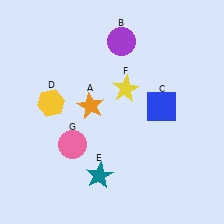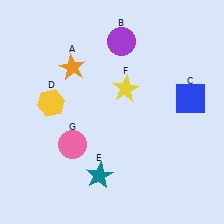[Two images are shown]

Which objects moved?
The objects that moved are: the orange star (A), the blue square (C).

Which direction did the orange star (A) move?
The orange star (A) moved up.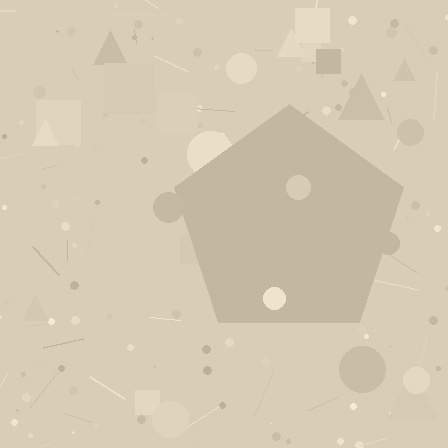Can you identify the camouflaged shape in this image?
The camouflaged shape is a pentagon.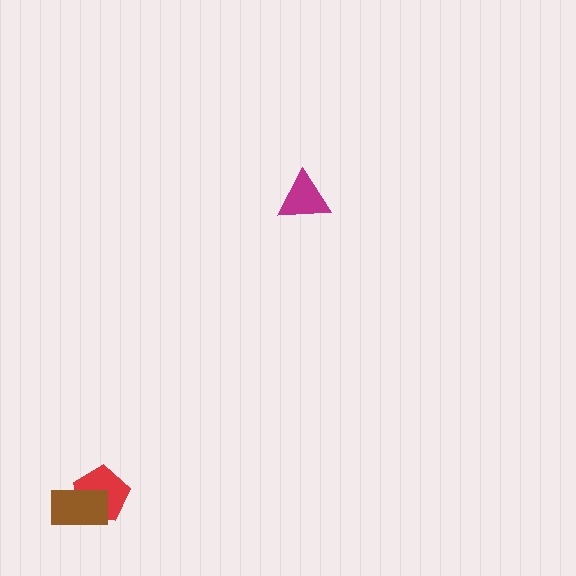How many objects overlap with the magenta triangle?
0 objects overlap with the magenta triangle.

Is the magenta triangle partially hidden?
No, no other shape covers it.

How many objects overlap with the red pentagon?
1 object overlaps with the red pentagon.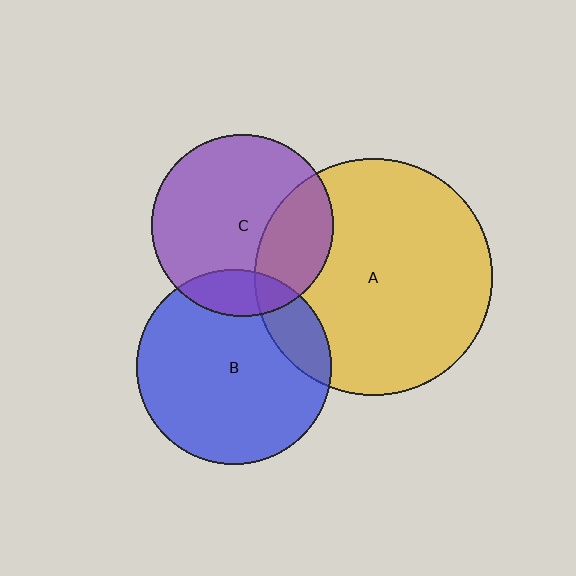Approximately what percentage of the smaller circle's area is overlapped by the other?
Approximately 30%.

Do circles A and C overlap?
Yes.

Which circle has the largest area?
Circle A (yellow).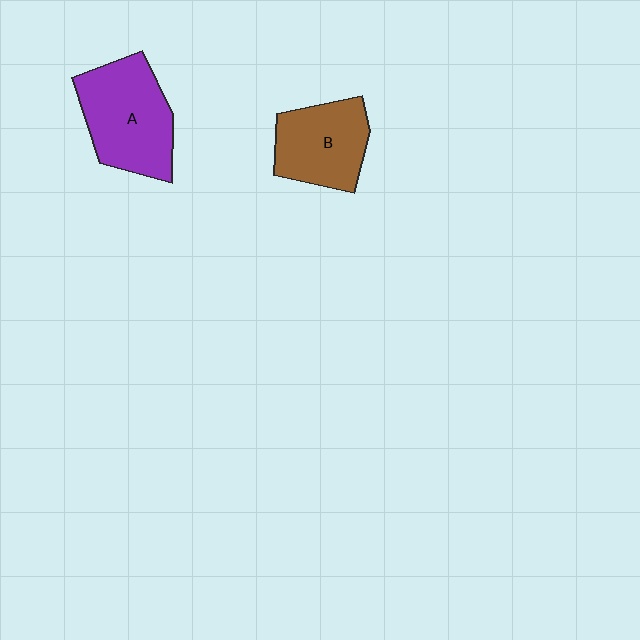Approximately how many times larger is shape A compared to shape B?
Approximately 1.3 times.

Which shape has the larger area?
Shape A (purple).